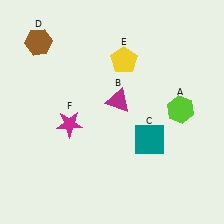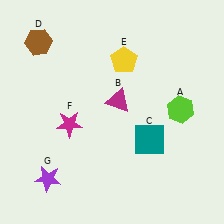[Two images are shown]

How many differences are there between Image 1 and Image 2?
There is 1 difference between the two images.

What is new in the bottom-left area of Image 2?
A purple star (G) was added in the bottom-left area of Image 2.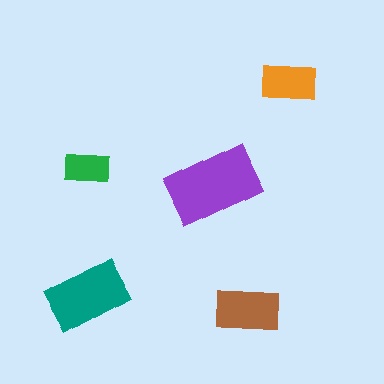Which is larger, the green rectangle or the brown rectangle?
The brown one.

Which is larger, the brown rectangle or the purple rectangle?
The purple one.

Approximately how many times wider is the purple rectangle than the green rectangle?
About 2 times wider.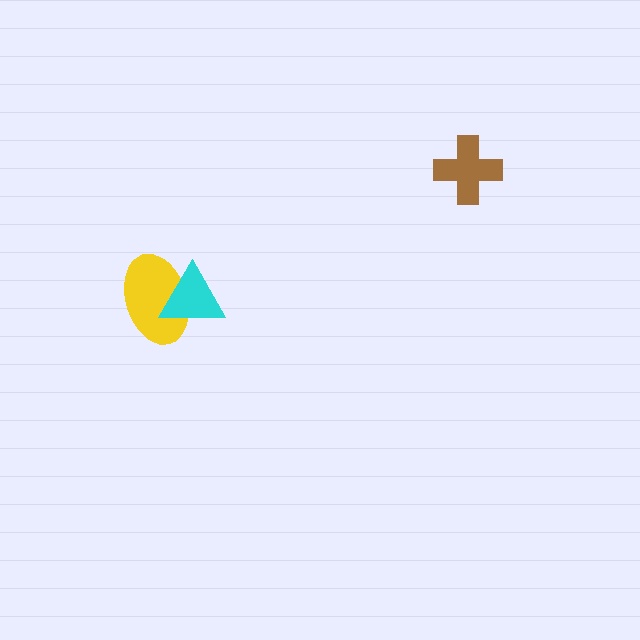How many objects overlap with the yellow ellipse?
1 object overlaps with the yellow ellipse.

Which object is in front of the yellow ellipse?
The cyan triangle is in front of the yellow ellipse.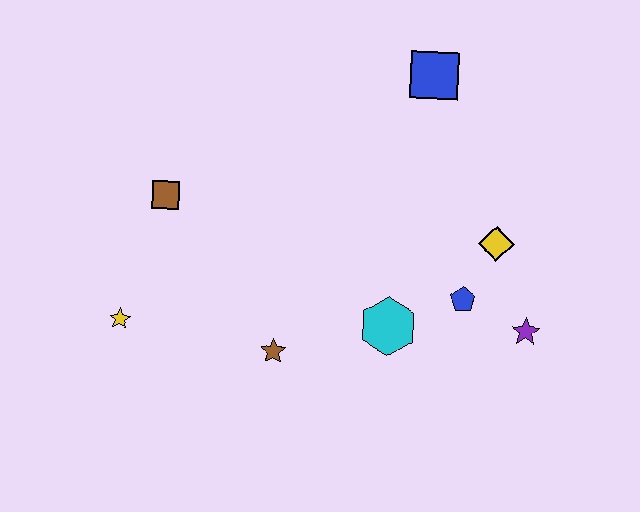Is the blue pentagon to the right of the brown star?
Yes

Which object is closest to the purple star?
The blue pentagon is closest to the purple star.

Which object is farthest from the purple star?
The yellow star is farthest from the purple star.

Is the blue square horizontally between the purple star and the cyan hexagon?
Yes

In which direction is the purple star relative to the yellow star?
The purple star is to the right of the yellow star.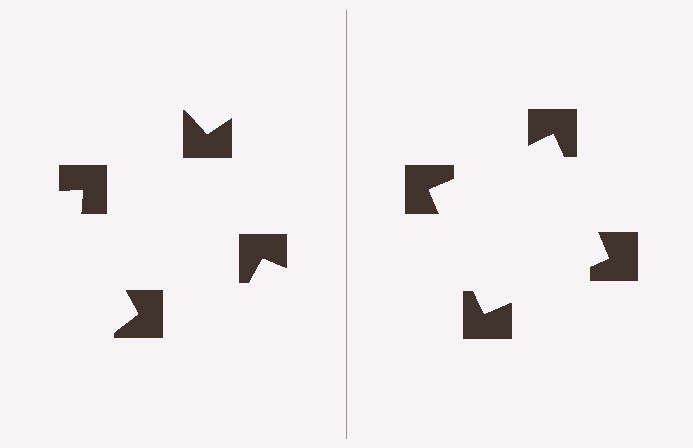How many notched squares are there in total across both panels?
8 — 4 on each side.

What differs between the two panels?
The notched squares are positioned identically on both sides; only the wedge orientations differ. On the right they align to a square; on the left they are misaligned.